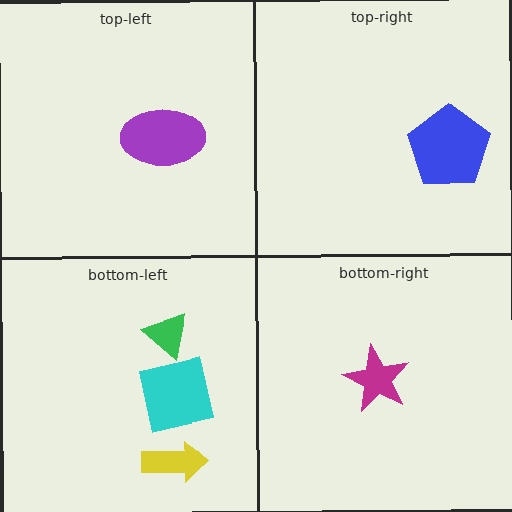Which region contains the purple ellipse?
The top-left region.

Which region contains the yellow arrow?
The bottom-left region.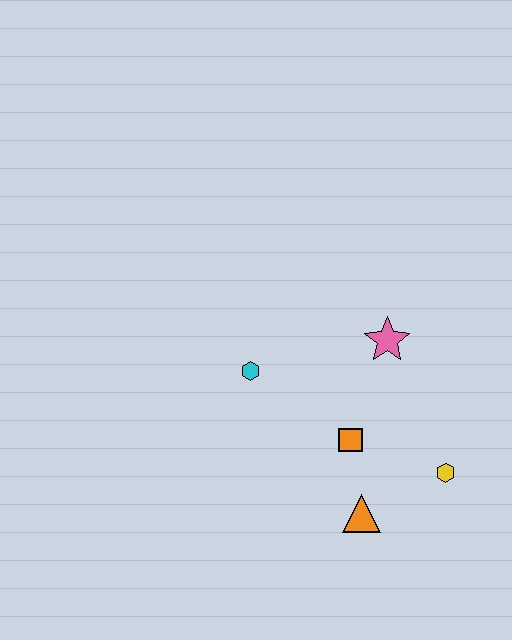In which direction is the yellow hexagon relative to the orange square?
The yellow hexagon is to the right of the orange square.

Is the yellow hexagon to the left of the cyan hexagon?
No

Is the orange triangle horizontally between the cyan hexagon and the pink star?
Yes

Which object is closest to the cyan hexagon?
The orange square is closest to the cyan hexagon.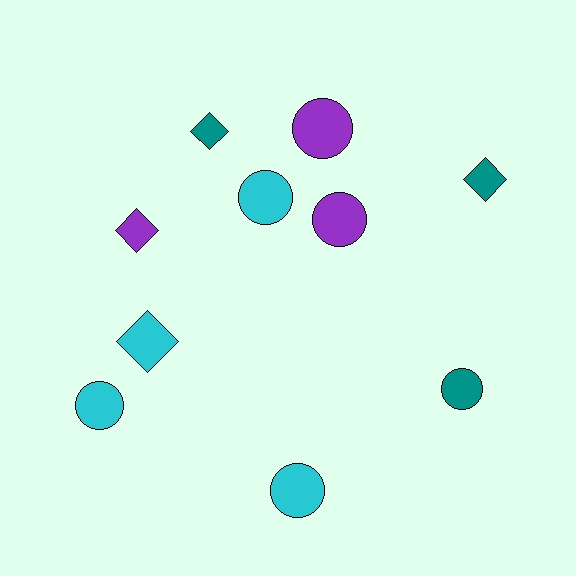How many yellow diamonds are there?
There are no yellow diamonds.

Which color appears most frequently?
Cyan, with 4 objects.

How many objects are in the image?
There are 10 objects.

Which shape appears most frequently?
Circle, with 6 objects.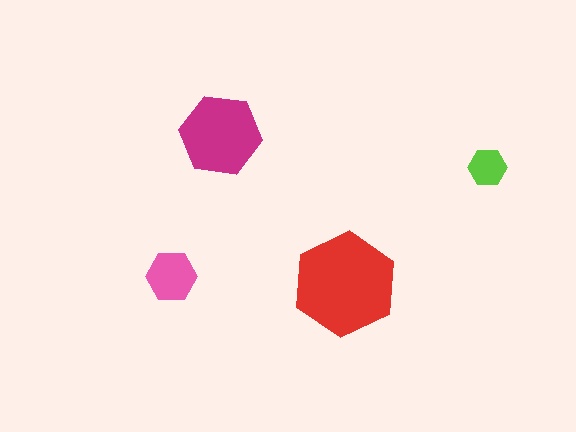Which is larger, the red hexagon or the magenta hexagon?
The red one.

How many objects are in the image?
There are 4 objects in the image.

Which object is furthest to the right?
The lime hexagon is rightmost.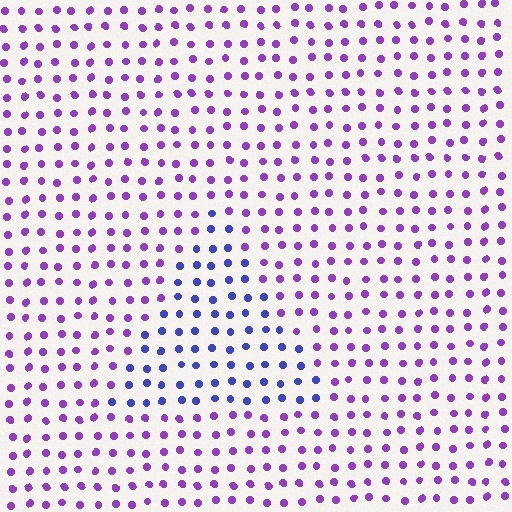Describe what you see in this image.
The image is filled with small purple elements in a uniform arrangement. A triangle-shaped region is visible where the elements are tinted to a slightly different hue, forming a subtle color boundary.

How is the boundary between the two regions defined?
The boundary is defined purely by a slight shift in hue (about 44 degrees). Spacing, size, and orientation are identical on both sides.